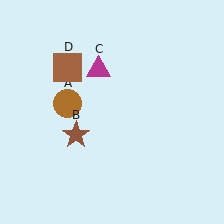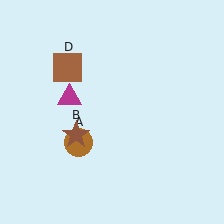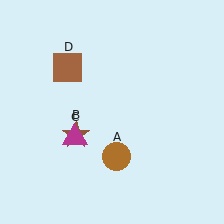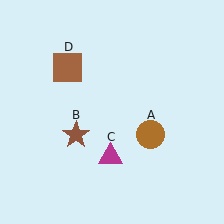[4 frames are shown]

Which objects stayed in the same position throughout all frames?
Brown star (object B) and brown square (object D) remained stationary.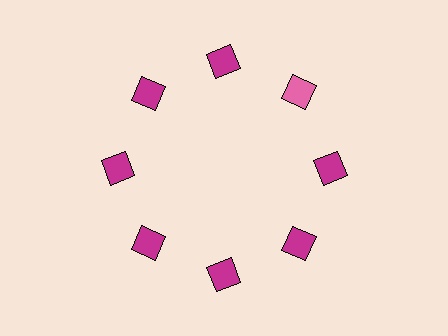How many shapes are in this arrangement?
There are 8 shapes arranged in a ring pattern.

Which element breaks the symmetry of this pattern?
The pink square at roughly the 2 o'clock position breaks the symmetry. All other shapes are magenta squares.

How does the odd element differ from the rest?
It has a different color: pink instead of magenta.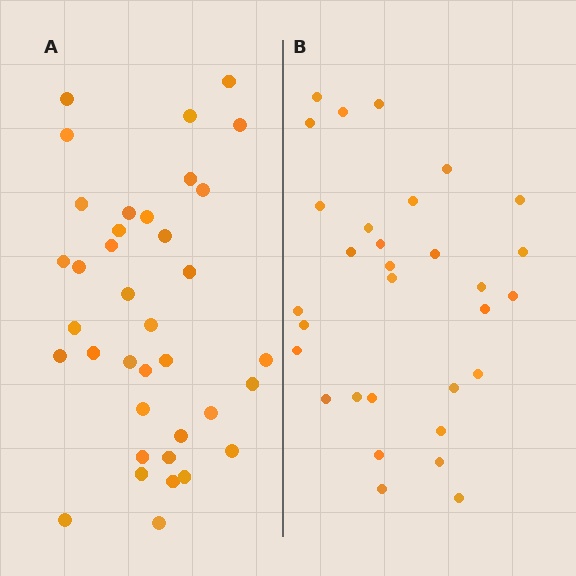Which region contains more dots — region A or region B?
Region A (the left region) has more dots.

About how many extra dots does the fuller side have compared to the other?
Region A has about 6 more dots than region B.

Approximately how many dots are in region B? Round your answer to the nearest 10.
About 30 dots. (The exact count is 31, which rounds to 30.)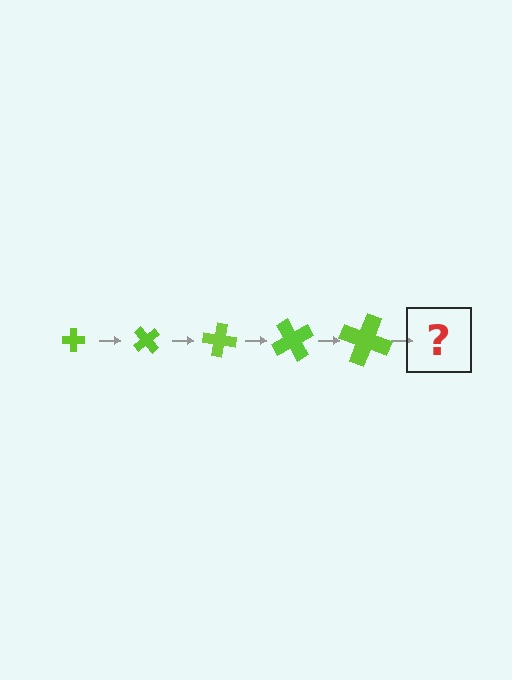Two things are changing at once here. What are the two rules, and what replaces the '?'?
The two rules are that the cross grows larger each step and it rotates 50 degrees each step. The '?' should be a cross, larger than the previous one and rotated 250 degrees from the start.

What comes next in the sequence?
The next element should be a cross, larger than the previous one and rotated 250 degrees from the start.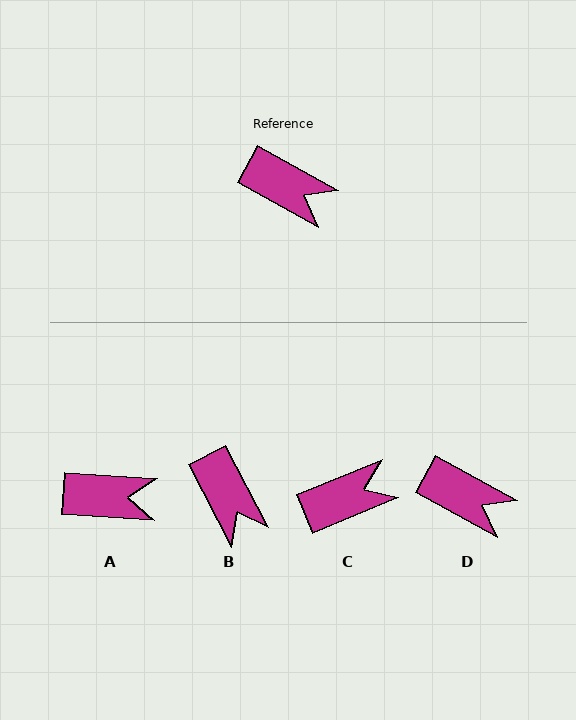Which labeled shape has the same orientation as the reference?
D.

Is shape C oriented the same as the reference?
No, it is off by about 51 degrees.